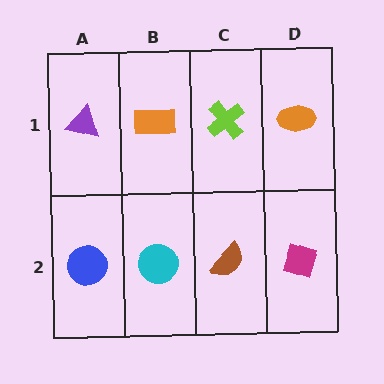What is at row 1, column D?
An orange ellipse.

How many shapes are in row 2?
4 shapes.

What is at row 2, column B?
A cyan circle.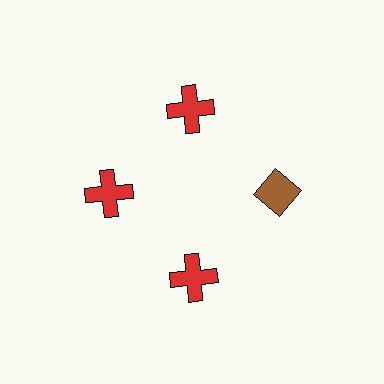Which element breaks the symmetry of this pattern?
The brown diamond at roughly the 3 o'clock position breaks the symmetry. All other shapes are red crosses.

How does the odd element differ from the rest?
It differs in both color (brown instead of red) and shape (diamond instead of cross).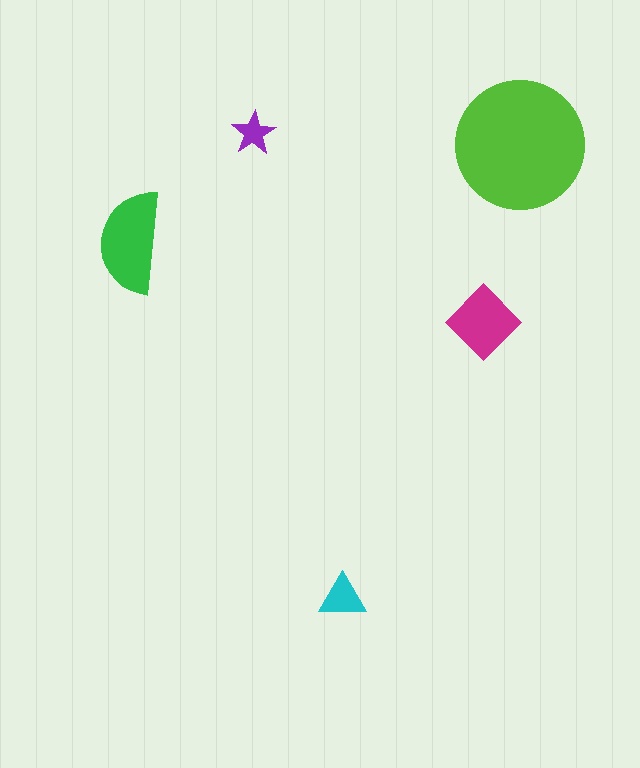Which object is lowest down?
The cyan triangle is bottommost.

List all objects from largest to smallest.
The lime circle, the green semicircle, the magenta diamond, the cyan triangle, the purple star.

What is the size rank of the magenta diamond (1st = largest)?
3rd.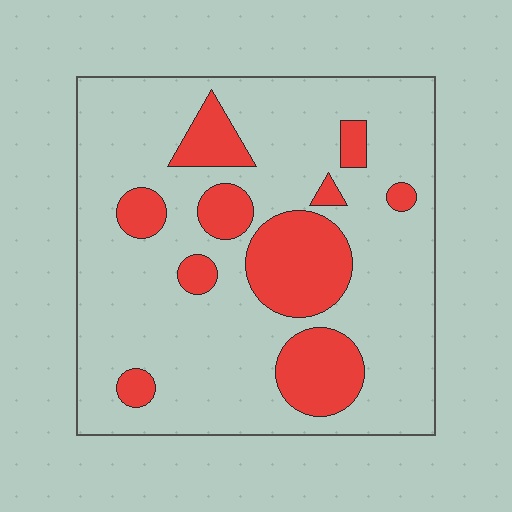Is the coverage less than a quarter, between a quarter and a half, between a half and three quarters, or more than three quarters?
Less than a quarter.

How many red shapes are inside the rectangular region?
10.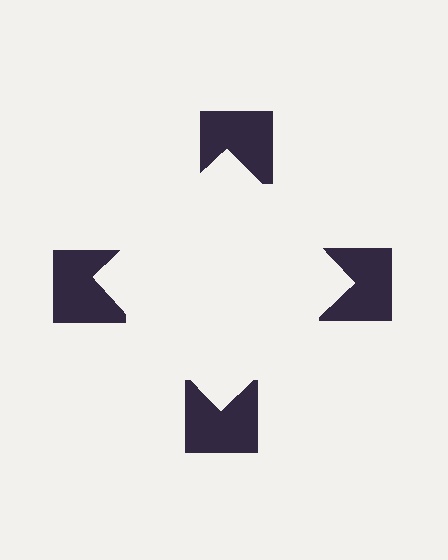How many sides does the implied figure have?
4 sides.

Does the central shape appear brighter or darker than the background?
It typically appears slightly brighter than the background, even though no actual brightness change is drawn.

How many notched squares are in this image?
There are 4 — one at each vertex of the illusory square.